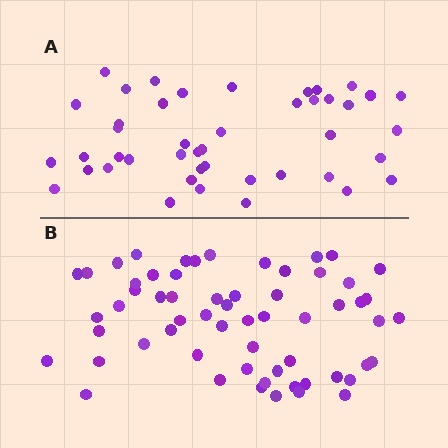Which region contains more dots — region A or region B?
Region B (the bottom region) has more dots.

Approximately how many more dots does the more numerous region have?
Region B has approximately 15 more dots than region A.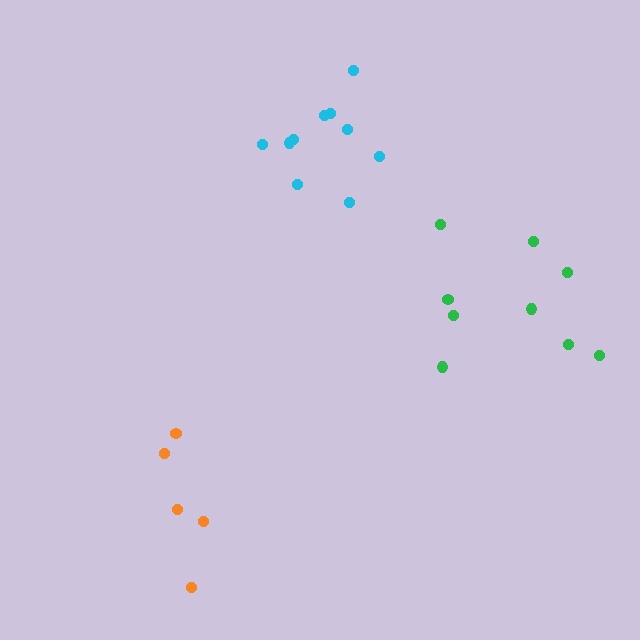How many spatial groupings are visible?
There are 3 spatial groupings.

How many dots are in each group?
Group 1: 10 dots, Group 2: 5 dots, Group 3: 9 dots (24 total).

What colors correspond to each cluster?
The clusters are colored: cyan, orange, green.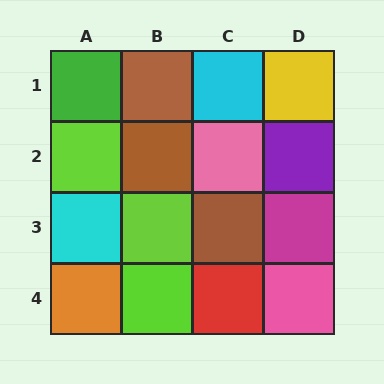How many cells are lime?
3 cells are lime.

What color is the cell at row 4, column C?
Red.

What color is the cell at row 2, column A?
Lime.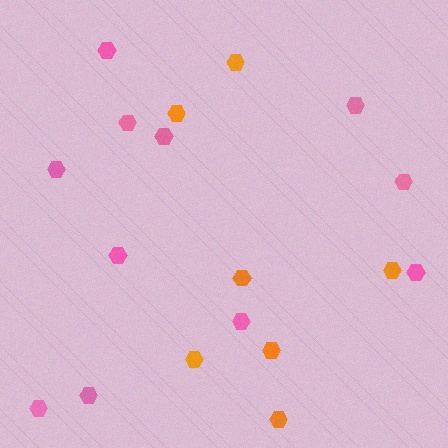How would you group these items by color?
There are 2 groups: one group of pink hexagons (11) and one group of orange hexagons (7).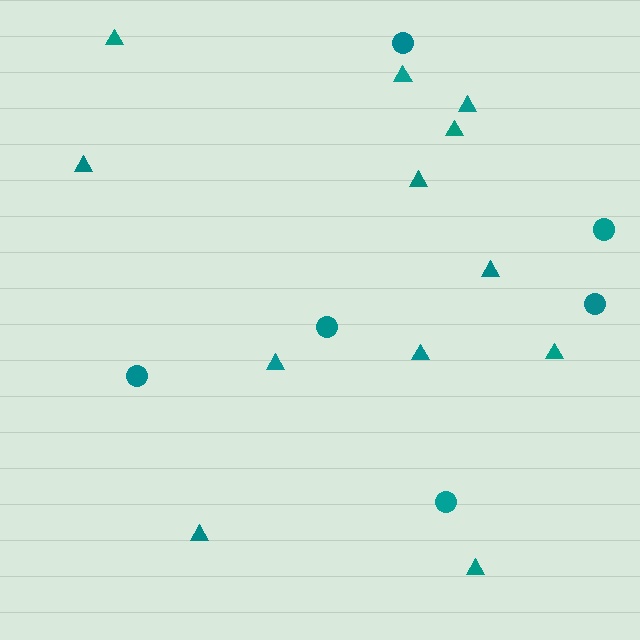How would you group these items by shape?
There are 2 groups: one group of circles (6) and one group of triangles (12).